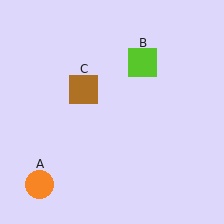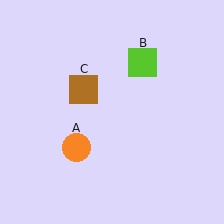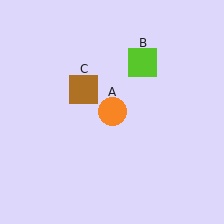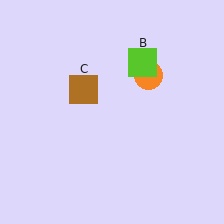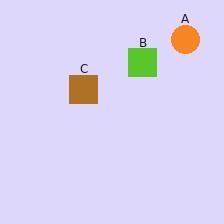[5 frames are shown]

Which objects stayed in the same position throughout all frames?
Lime square (object B) and brown square (object C) remained stationary.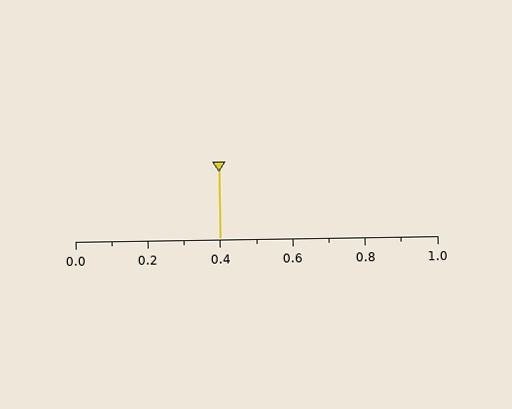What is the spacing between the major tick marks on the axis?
The major ticks are spaced 0.2 apart.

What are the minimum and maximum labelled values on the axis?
The axis runs from 0.0 to 1.0.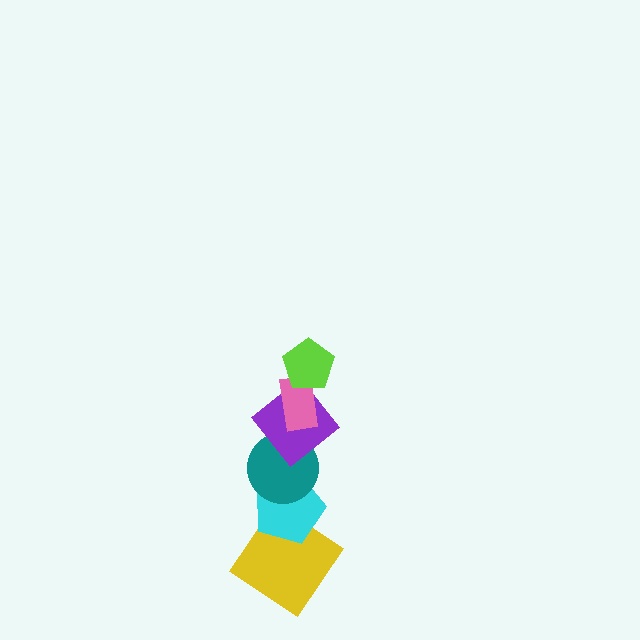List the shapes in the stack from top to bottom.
From top to bottom: the lime pentagon, the pink rectangle, the purple diamond, the teal circle, the cyan pentagon, the yellow diamond.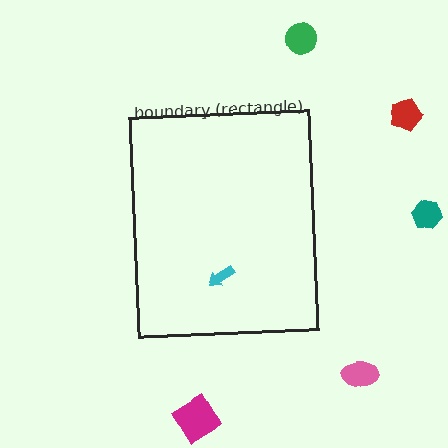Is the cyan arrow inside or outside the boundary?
Inside.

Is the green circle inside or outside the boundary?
Outside.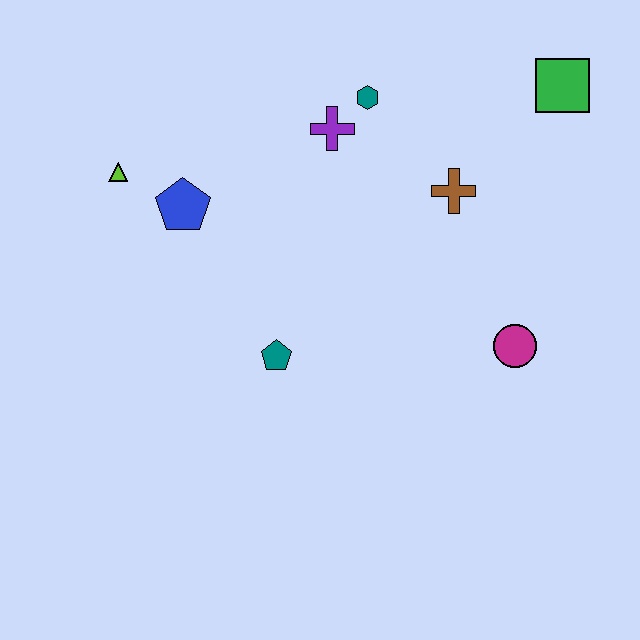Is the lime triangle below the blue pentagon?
No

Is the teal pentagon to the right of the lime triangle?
Yes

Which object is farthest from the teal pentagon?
The green square is farthest from the teal pentagon.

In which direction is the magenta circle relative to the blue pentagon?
The magenta circle is to the right of the blue pentagon.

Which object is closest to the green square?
The brown cross is closest to the green square.